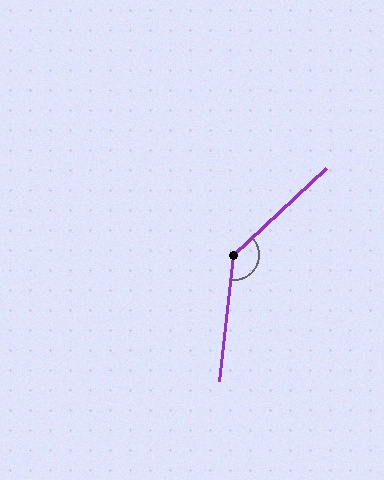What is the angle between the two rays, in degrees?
Approximately 140 degrees.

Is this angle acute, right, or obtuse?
It is obtuse.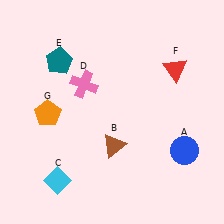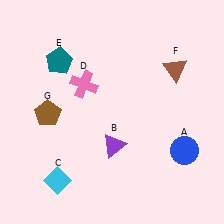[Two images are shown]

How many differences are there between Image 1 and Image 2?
There are 3 differences between the two images.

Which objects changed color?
B changed from brown to purple. F changed from red to brown. G changed from orange to brown.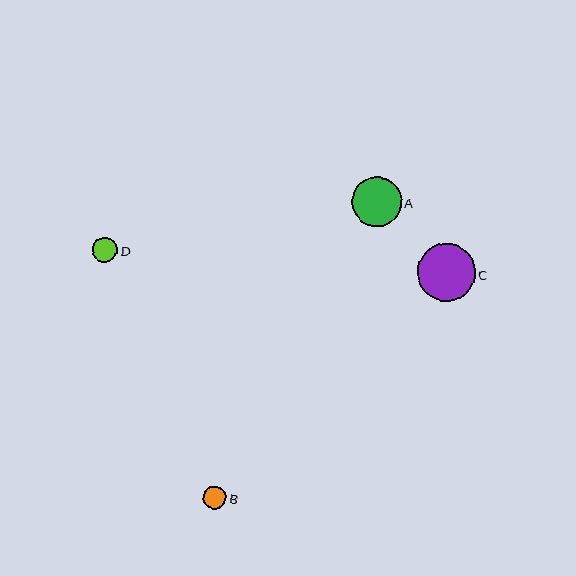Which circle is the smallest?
Circle B is the smallest with a size of approximately 24 pixels.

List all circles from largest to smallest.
From largest to smallest: C, A, D, B.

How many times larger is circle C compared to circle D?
Circle C is approximately 2.3 times the size of circle D.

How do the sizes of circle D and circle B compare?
Circle D and circle B are approximately the same size.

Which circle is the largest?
Circle C is the largest with a size of approximately 58 pixels.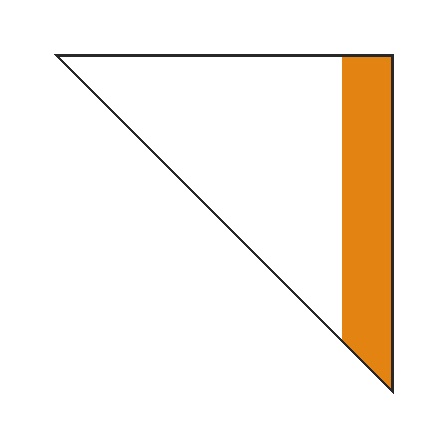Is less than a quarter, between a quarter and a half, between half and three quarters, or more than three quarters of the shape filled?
Between a quarter and a half.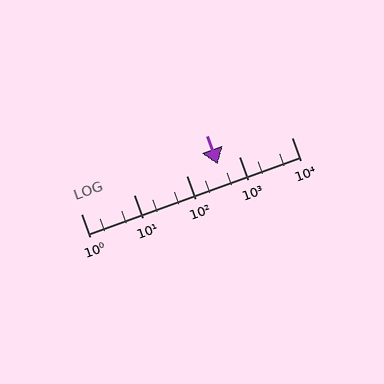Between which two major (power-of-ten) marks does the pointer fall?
The pointer is between 100 and 1000.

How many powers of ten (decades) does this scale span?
The scale spans 4 decades, from 1 to 10000.